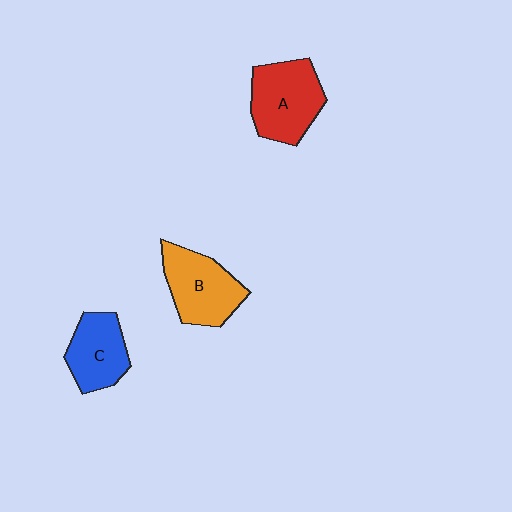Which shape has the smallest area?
Shape C (blue).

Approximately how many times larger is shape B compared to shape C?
Approximately 1.2 times.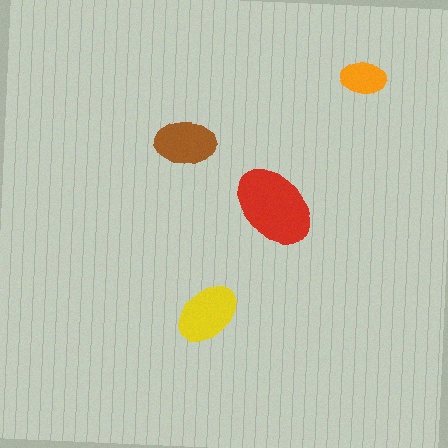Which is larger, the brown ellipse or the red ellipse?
The red one.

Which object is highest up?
The orange ellipse is topmost.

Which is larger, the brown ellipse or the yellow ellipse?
The yellow one.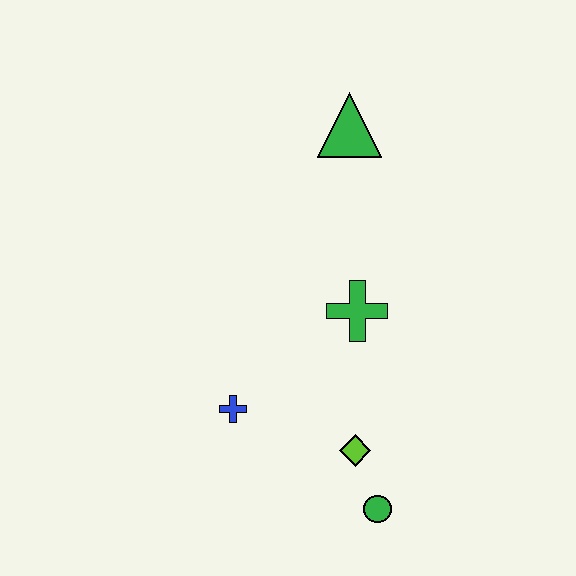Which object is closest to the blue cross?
The lime diamond is closest to the blue cross.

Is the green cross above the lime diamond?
Yes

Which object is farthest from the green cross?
The green circle is farthest from the green cross.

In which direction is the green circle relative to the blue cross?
The green circle is to the right of the blue cross.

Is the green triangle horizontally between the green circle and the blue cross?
Yes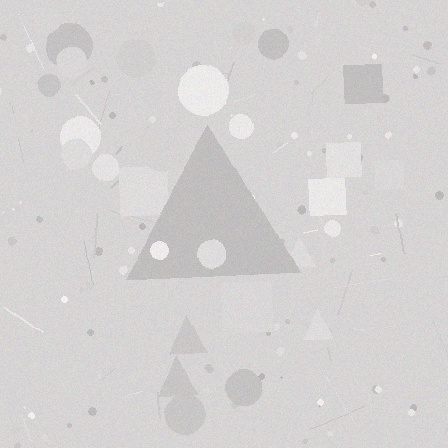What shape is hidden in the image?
A triangle is hidden in the image.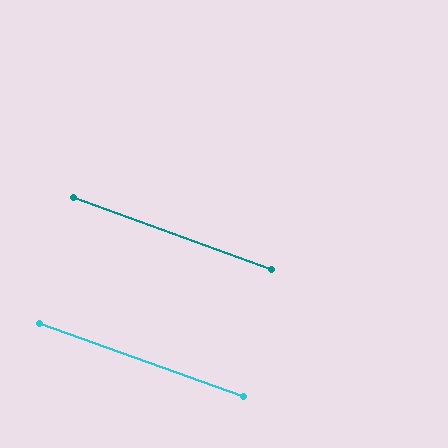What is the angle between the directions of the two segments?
Approximately 0 degrees.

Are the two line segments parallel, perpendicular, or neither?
Parallel — their directions differ by only 0.3°.